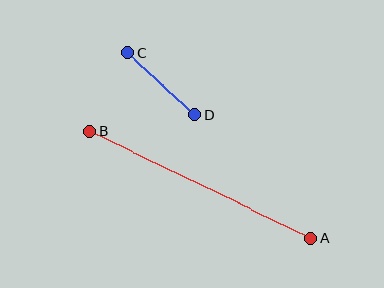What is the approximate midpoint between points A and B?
The midpoint is at approximately (200, 185) pixels.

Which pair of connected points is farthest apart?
Points A and B are farthest apart.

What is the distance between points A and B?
The distance is approximately 246 pixels.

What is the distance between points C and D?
The distance is approximately 92 pixels.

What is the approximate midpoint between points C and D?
The midpoint is at approximately (161, 84) pixels.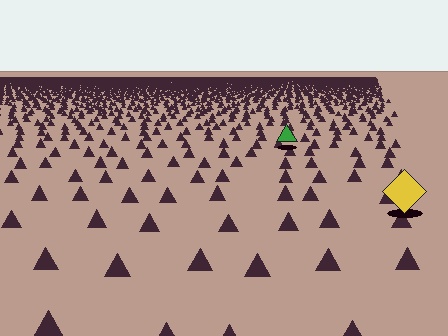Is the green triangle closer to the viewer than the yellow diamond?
No. The yellow diamond is closer — you can tell from the texture gradient: the ground texture is coarser near it.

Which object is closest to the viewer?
The yellow diamond is closest. The texture marks near it are larger and more spread out.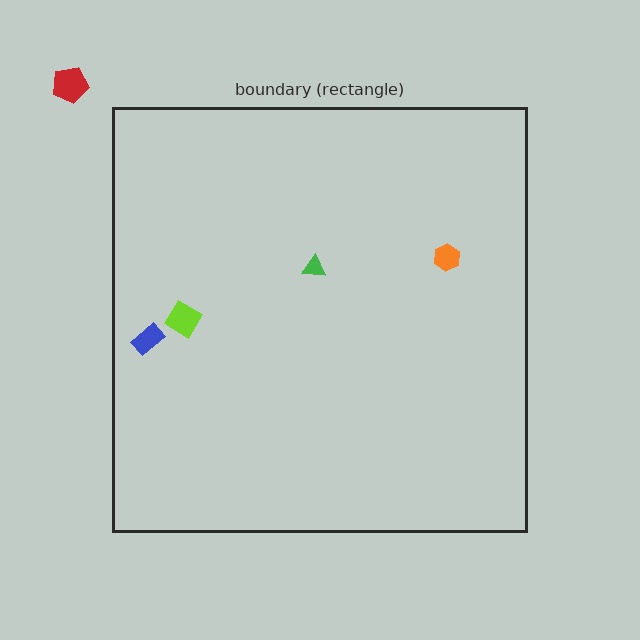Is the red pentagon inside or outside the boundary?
Outside.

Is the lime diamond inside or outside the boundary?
Inside.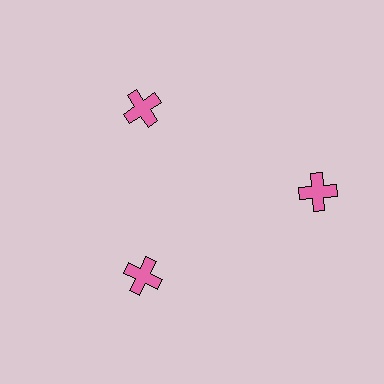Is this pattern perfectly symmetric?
No. The 3 pink crosses are arranged in a ring, but one element near the 3 o'clock position is pushed outward from the center, breaking the 3-fold rotational symmetry.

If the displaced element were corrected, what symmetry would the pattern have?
It would have 3-fold rotational symmetry — the pattern would map onto itself every 120 degrees.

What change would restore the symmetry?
The symmetry would be restored by moving it inward, back onto the ring so that all 3 crosses sit at equal angles and equal distance from the center.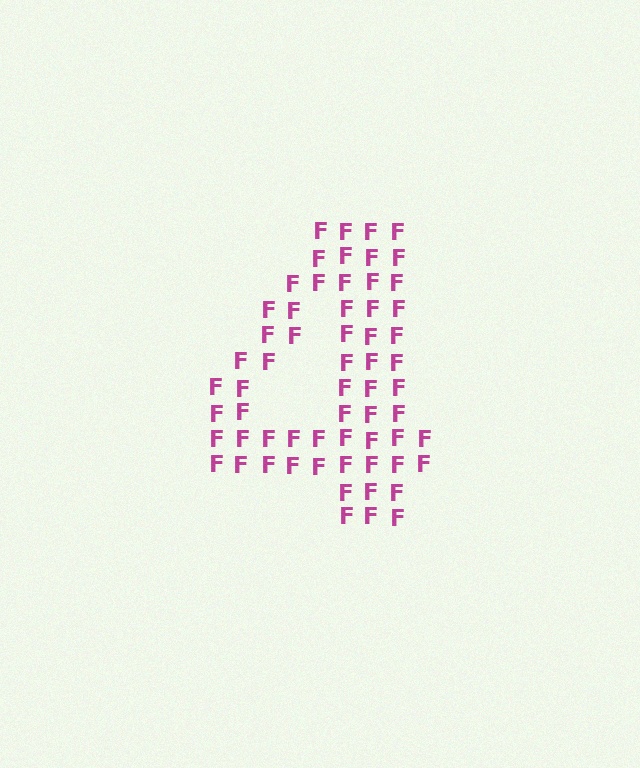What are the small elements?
The small elements are letter F's.